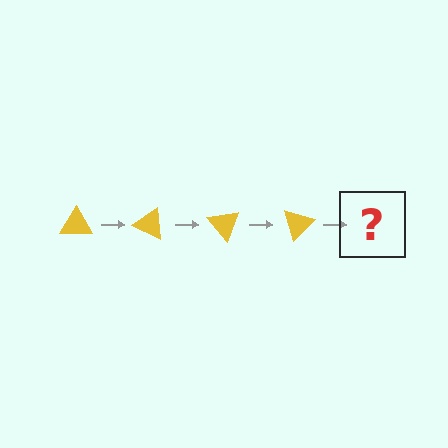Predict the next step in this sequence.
The next step is a yellow triangle rotated 100 degrees.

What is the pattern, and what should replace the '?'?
The pattern is that the triangle rotates 25 degrees each step. The '?' should be a yellow triangle rotated 100 degrees.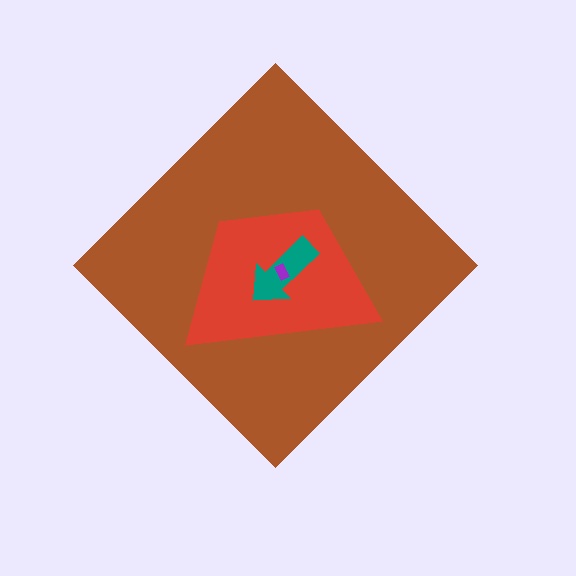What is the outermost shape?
The brown diamond.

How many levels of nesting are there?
4.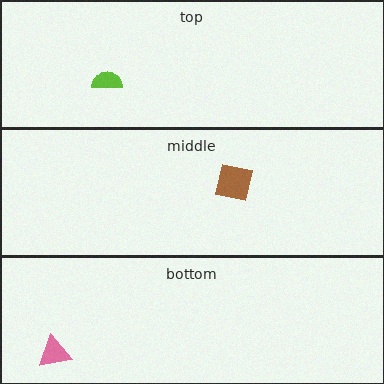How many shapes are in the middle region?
1.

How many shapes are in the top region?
1.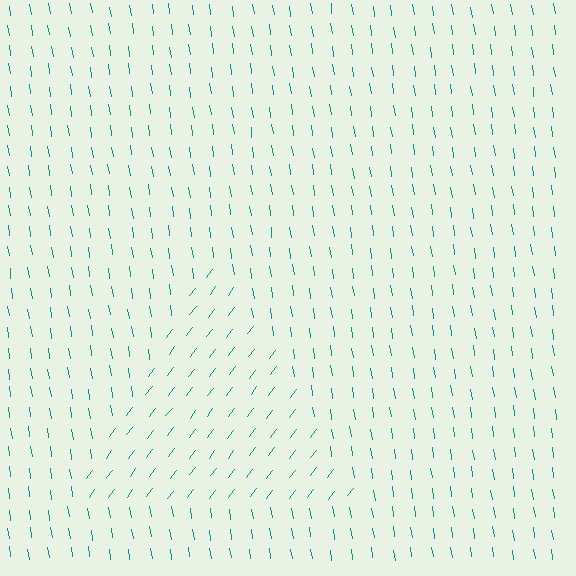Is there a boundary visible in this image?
Yes, there is a texture boundary formed by a change in line orientation.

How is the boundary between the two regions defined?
The boundary is defined purely by a change in line orientation (approximately 45 degrees difference). All lines are the same color and thickness.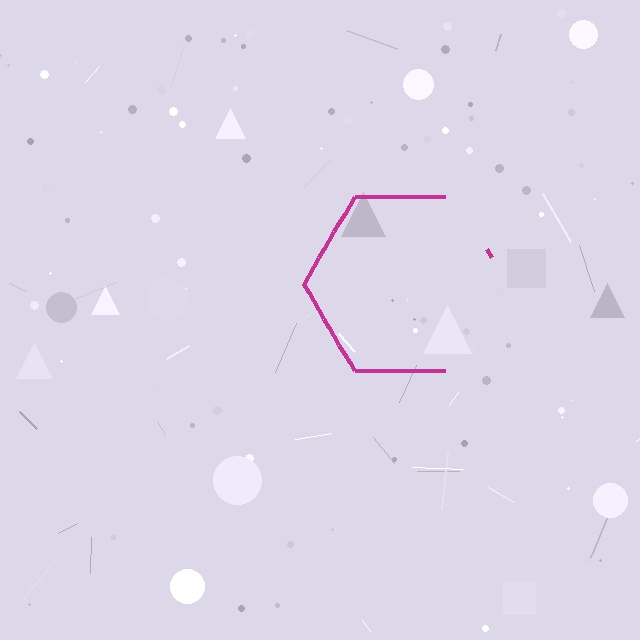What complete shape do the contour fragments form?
The contour fragments form a hexagon.